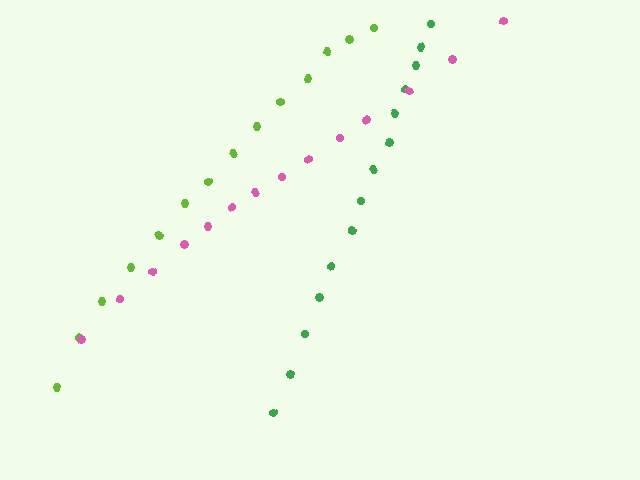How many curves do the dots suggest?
There are 3 distinct paths.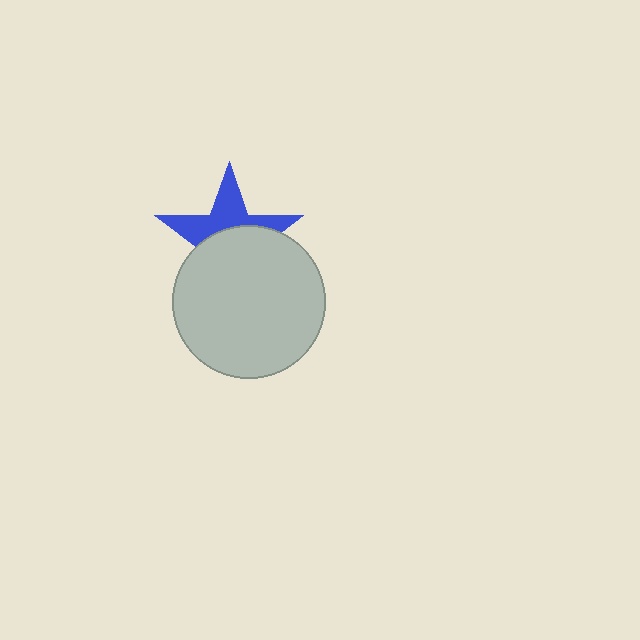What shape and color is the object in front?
The object in front is a light gray circle.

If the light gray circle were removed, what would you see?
You would see the complete blue star.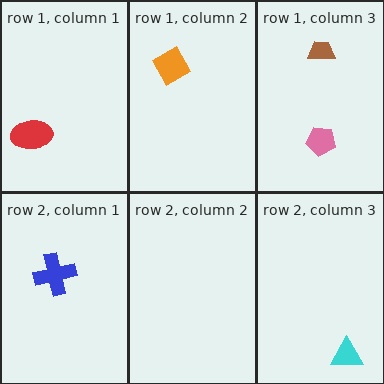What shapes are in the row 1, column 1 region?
The red ellipse.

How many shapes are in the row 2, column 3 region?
1.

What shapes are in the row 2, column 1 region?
The blue cross.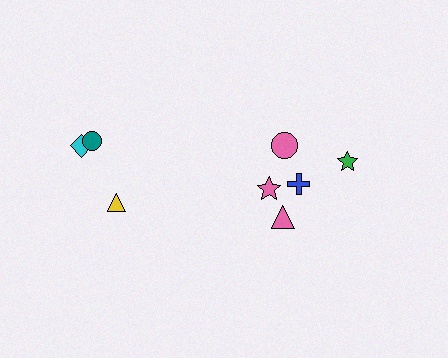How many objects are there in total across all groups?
There are 8 objects.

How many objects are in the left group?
There are 3 objects.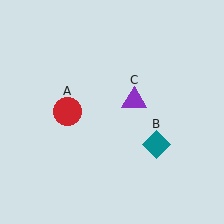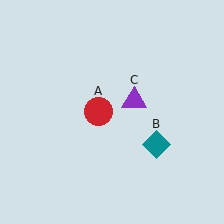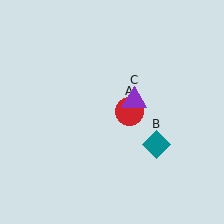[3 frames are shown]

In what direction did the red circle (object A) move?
The red circle (object A) moved right.